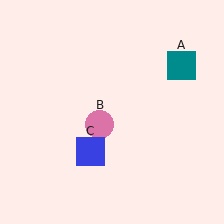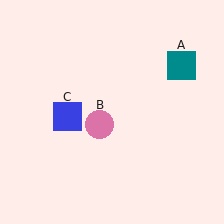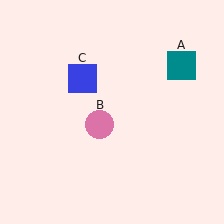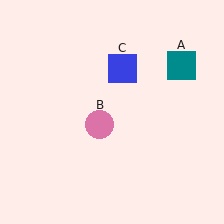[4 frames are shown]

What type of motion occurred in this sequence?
The blue square (object C) rotated clockwise around the center of the scene.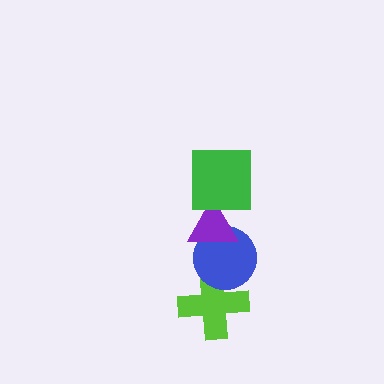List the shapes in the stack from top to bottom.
From top to bottom: the green square, the purple triangle, the blue circle, the lime cross.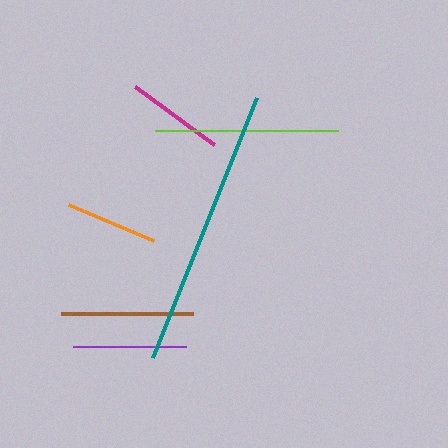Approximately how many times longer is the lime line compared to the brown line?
The lime line is approximately 1.4 times the length of the brown line.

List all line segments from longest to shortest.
From longest to shortest: teal, lime, brown, purple, magenta, orange.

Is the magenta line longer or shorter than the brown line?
The brown line is longer than the magenta line.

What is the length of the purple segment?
The purple segment is approximately 113 pixels long.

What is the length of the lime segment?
The lime segment is approximately 182 pixels long.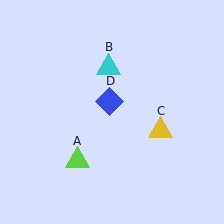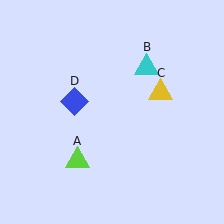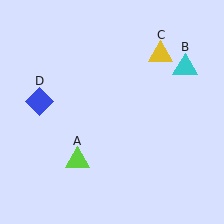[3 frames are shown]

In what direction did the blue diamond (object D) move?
The blue diamond (object D) moved left.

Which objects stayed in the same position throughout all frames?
Lime triangle (object A) remained stationary.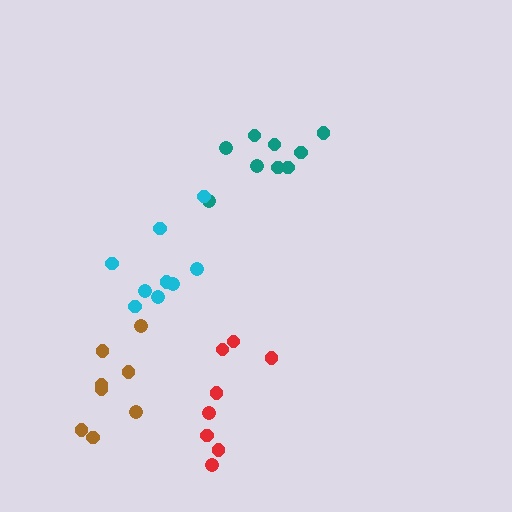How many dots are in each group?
Group 1: 9 dots, Group 2: 8 dots, Group 3: 8 dots, Group 4: 9 dots (34 total).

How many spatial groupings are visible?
There are 4 spatial groupings.